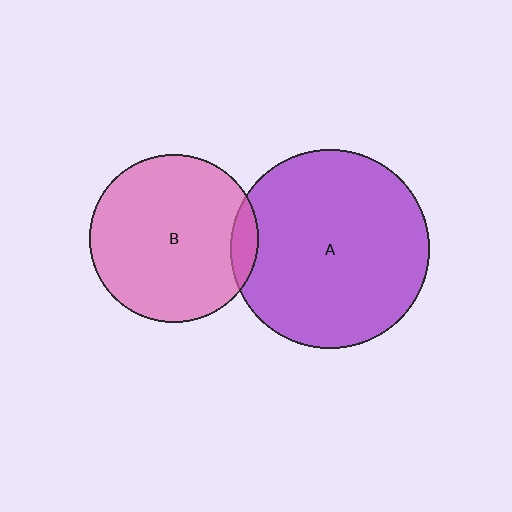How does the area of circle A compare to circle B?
Approximately 1.4 times.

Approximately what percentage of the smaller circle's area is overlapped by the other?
Approximately 10%.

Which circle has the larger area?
Circle A (purple).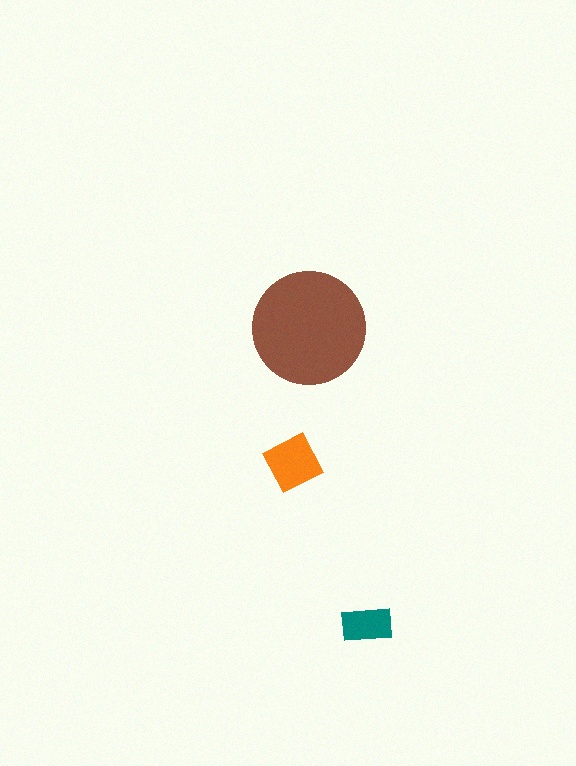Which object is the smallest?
The teal rectangle.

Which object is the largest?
The brown circle.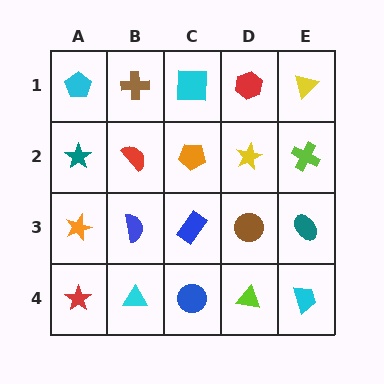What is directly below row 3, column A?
A red star.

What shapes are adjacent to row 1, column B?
A red semicircle (row 2, column B), a cyan pentagon (row 1, column A), a cyan square (row 1, column C).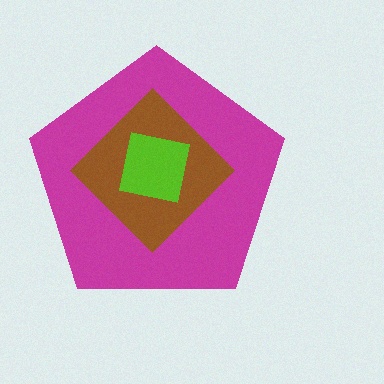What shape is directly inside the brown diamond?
The lime square.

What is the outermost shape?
The magenta pentagon.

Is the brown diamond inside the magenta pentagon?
Yes.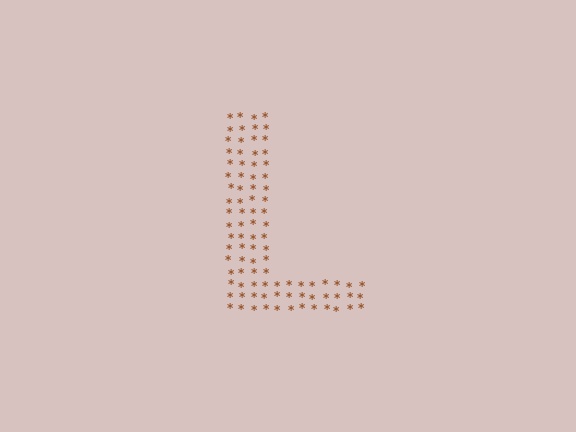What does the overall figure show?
The overall figure shows the letter L.